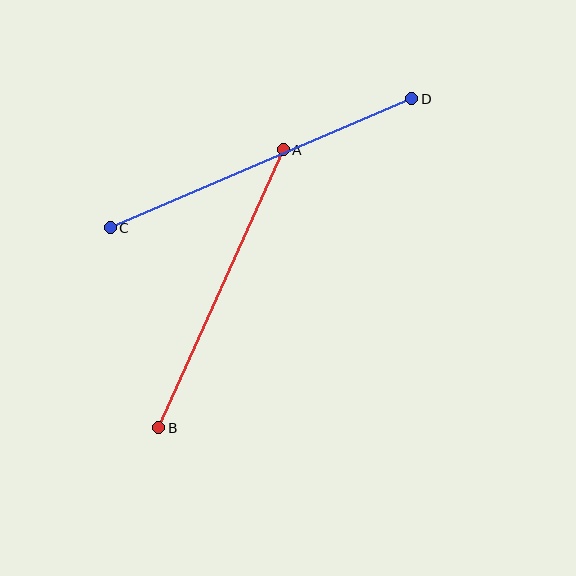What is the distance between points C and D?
The distance is approximately 328 pixels.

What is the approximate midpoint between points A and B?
The midpoint is at approximately (221, 289) pixels.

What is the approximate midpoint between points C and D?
The midpoint is at approximately (261, 163) pixels.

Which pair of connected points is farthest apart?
Points C and D are farthest apart.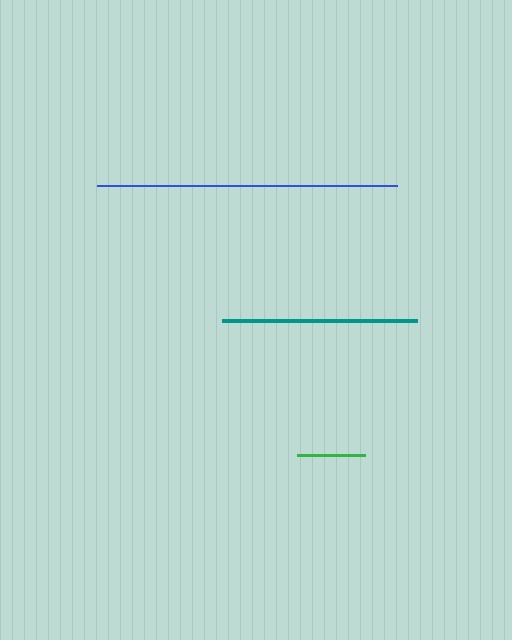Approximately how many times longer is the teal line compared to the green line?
The teal line is approximately 2.9 times the length of the green line.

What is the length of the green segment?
The green segment is approximately 67 pixels long.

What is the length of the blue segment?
The blue segment is approximately 299 pixels long.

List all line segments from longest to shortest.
From longest to shortest: blue, teal, green.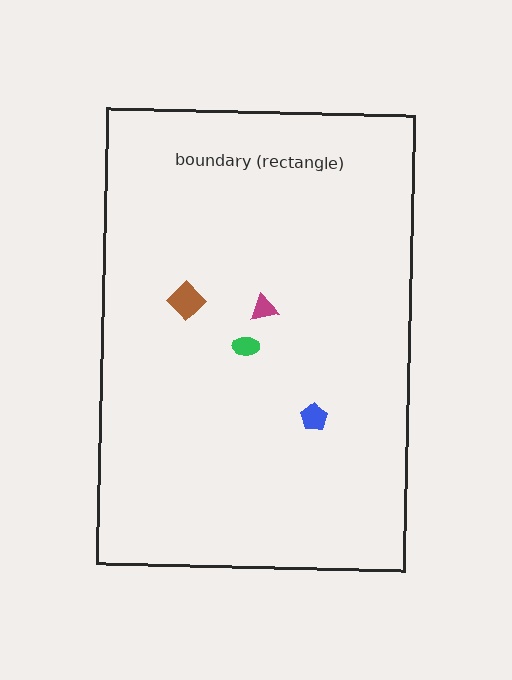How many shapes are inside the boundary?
4 inside, 0 outside.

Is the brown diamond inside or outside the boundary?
Inside.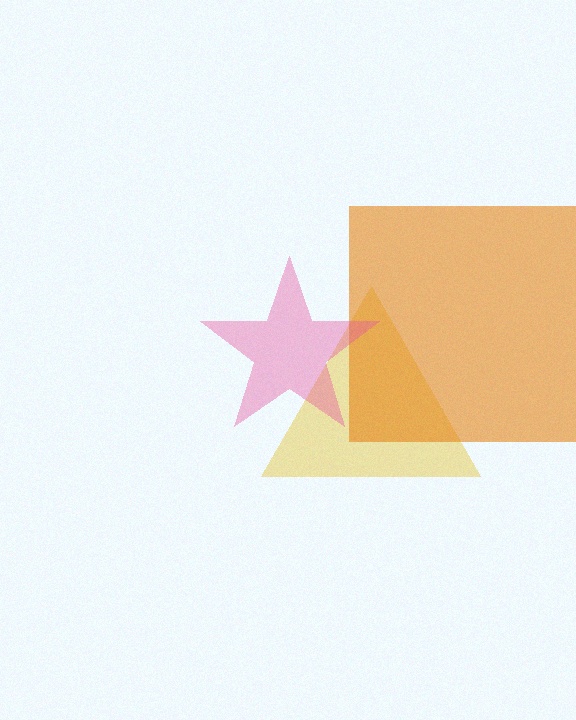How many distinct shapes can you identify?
There are 3 distinct shapes: a yellow triangle, an orange square, a pink star.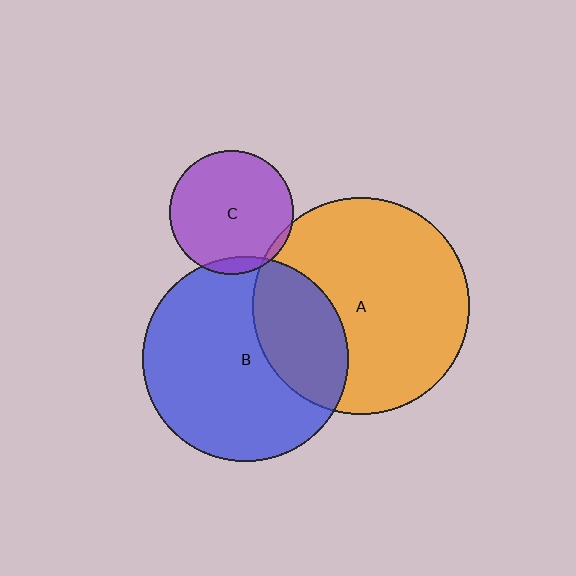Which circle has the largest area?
Circle A (orange).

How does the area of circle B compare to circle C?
Approximately 2.7 times.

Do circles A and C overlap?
Yes.